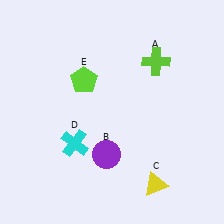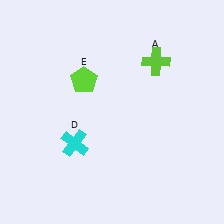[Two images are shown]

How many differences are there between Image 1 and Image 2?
There are 2 differences between the two images.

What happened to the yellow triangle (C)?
The yellow triangle (C) was removed in Image 2. It was in the bottom-right area of Image 1.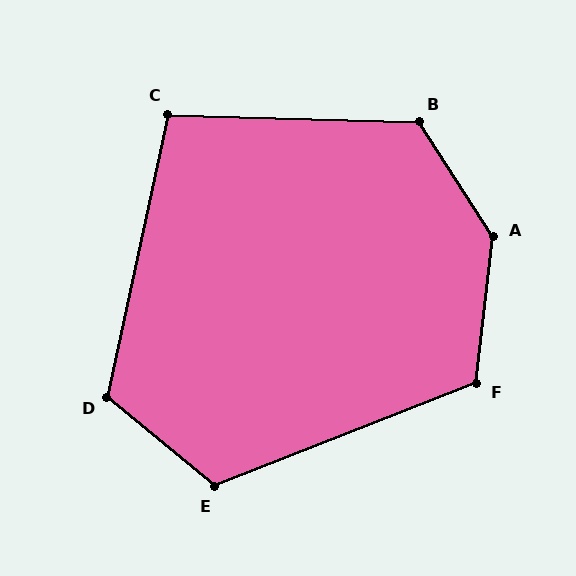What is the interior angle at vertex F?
Approximately 118 degrees (obtuse).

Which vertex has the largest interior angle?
A, at approximately 141 degrees.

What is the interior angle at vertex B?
Approximately 125 degrees (obtuse).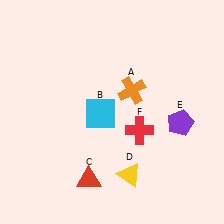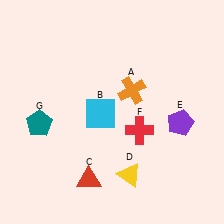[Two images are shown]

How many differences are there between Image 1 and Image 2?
There is 1 difference between the two images.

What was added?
A teal pentagon (G) was added in Image 2.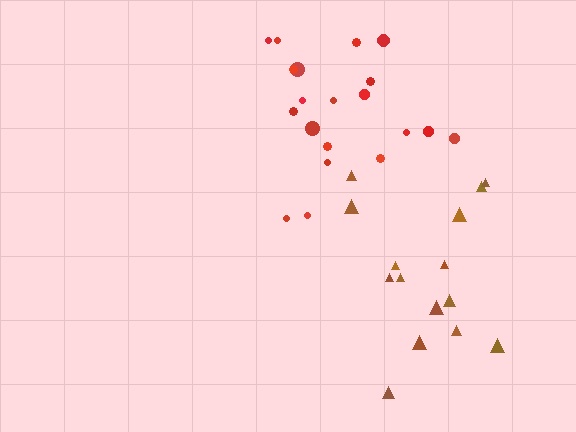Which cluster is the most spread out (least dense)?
Brown.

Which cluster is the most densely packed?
Red.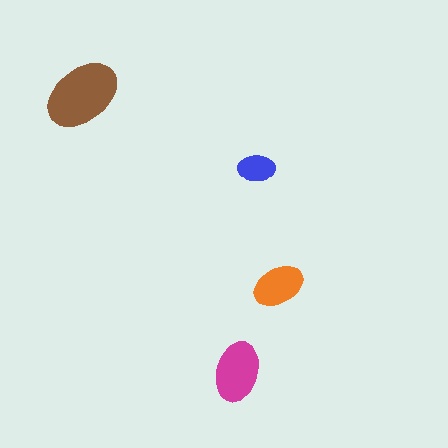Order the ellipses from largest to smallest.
the brown one, the magenta one, the orange one, the blue one.